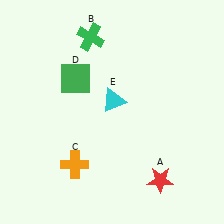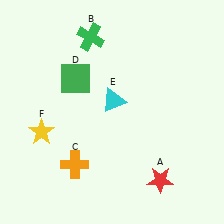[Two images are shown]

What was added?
A yellow star (F) was added in Image 2.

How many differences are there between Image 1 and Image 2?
There is 1 difference between the two images.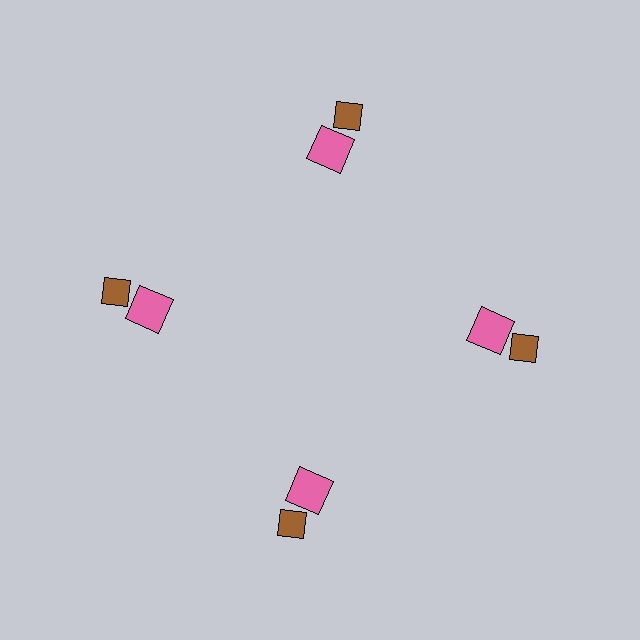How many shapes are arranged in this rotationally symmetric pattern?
There are 8 shapes, arranged in 4 groups of 2.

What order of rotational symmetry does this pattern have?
This pattern has 4-fold rotational symmetry.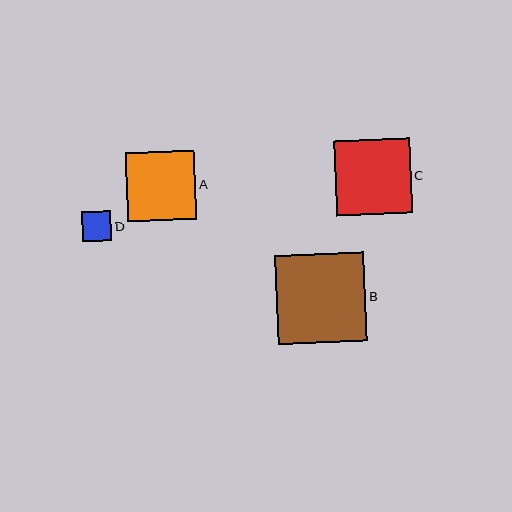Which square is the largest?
Square B is the largest with a size of approximately 89 pixels.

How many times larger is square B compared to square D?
Square B is approximately 3.0 times the size of square D.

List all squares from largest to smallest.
From largest to smallest: B, C, A, D.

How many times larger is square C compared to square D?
Square C is approximately 2.6 times the size of square D.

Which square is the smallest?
Square D is the smallest with a size of approximately 30 pixels.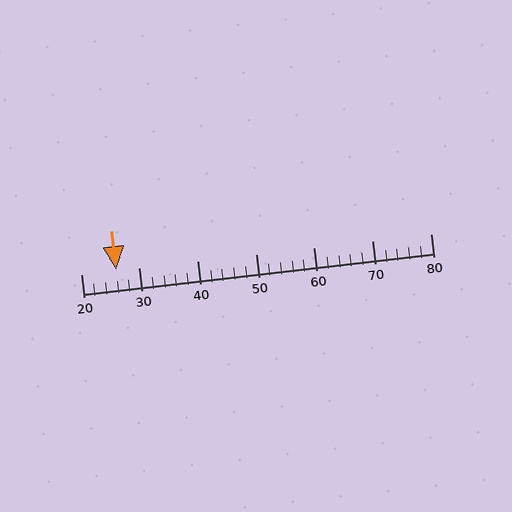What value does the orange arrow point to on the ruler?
The orange arrow points to approximately 26.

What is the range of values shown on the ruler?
The ruler shows values from 20 to 80.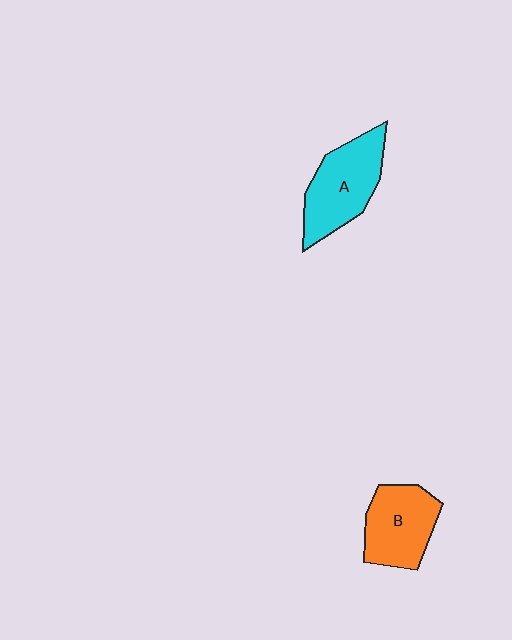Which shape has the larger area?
Shape A (cyan).